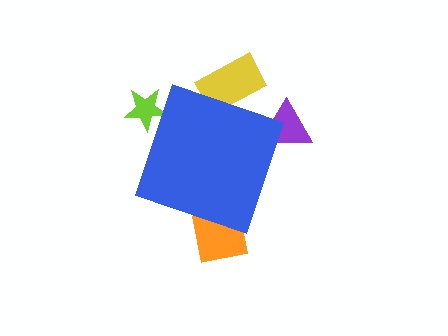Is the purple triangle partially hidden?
Yes, the purple triangle is partially hidden behind the blue diamond.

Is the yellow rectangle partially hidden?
Yes, the yellow rectangle is partially hidden behind the blue diamond.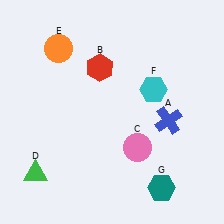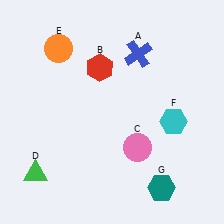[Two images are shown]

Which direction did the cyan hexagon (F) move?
The cyan hexagon (F) moved down.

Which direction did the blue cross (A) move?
The blue cross (A) moved up.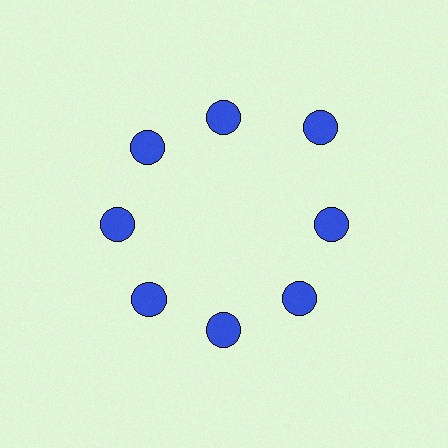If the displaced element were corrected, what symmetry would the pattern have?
It would have 8-fold rotational symmetry — the pattern would map onto itself every 45 degrees.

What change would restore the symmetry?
The symmetry would be restored by moving it inward, back onto the ring so that all 8 circles sit at equal angles and equal distance from the center.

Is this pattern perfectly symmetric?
No. The 8 blue circles are arranged in a ring, but one element near the 2 o'clock position is pushed outward from the center, breaking the 8-fold rotational symmetry.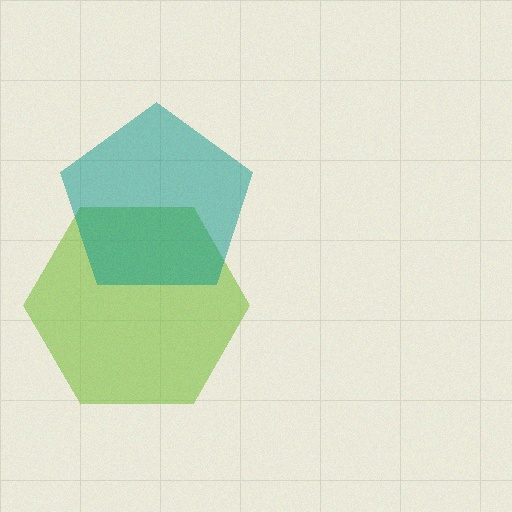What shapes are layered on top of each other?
The layered shapes are: a lime hexagon, a teal pentagon.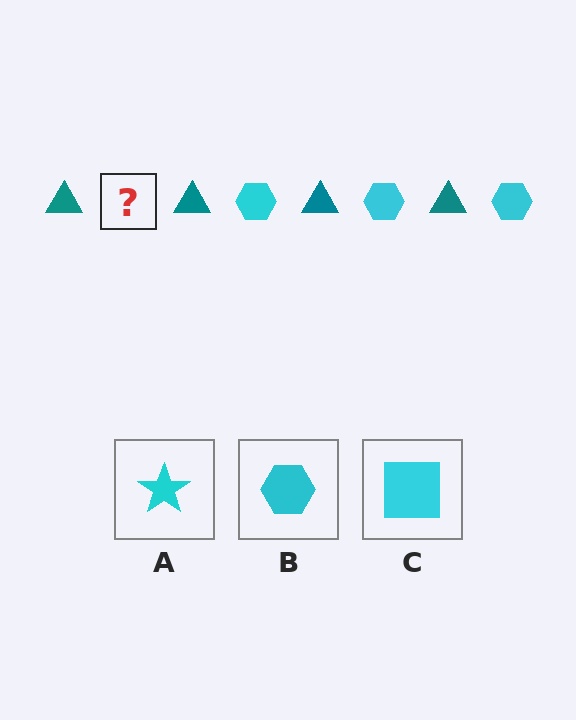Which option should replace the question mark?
Option B.